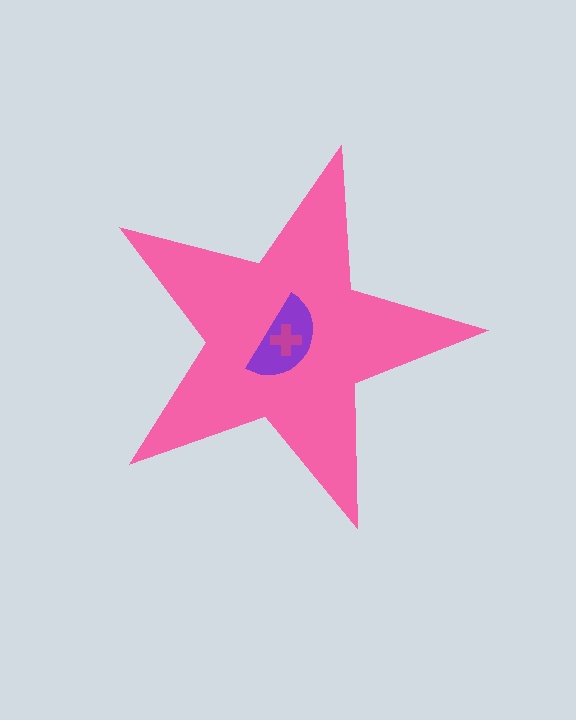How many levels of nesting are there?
3.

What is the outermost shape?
The pink star.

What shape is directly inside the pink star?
The purple semicircle.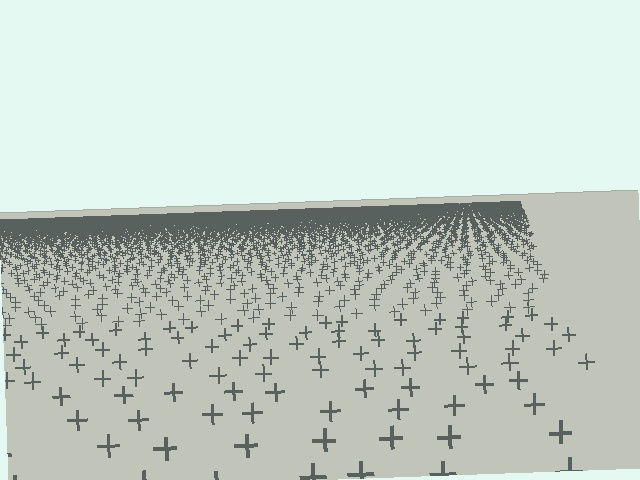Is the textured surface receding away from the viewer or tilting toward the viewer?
The surface is receding away from the viewer. Texture elements get smaller and denser toward the top.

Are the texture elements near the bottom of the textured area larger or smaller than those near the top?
Larger. Near the bottom, elements are closer to the viewer and appear at a bigger on-screen size.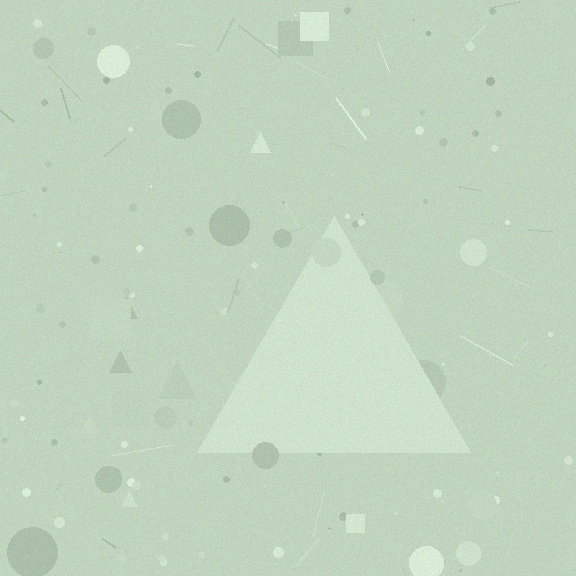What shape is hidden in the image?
A triangle is hidden in the image.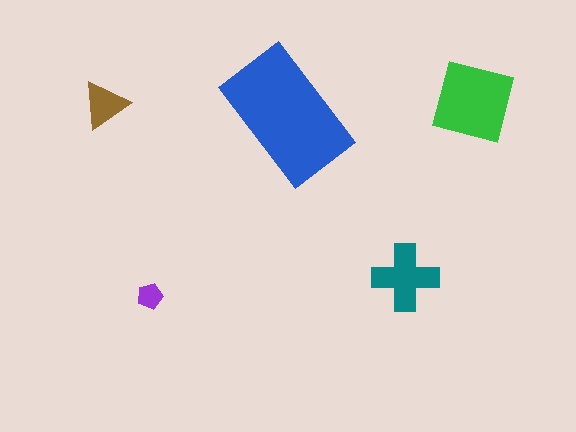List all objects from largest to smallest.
The blue rectangle, the green square, the teal cross, the brown triangle, the purple pentagon.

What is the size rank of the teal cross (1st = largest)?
3rd.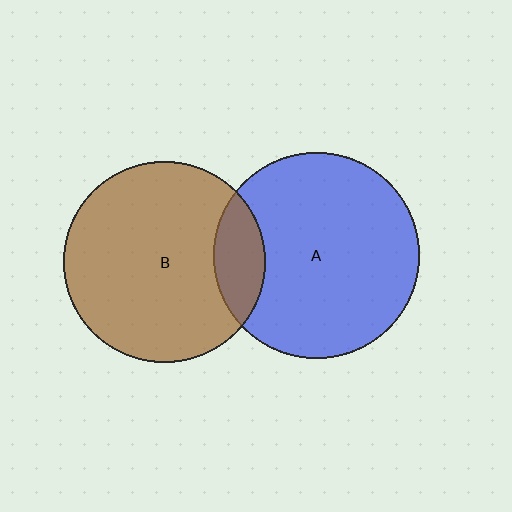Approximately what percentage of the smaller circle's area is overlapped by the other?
Approximately 15%.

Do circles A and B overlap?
Yes.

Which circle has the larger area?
Circle A (blue).